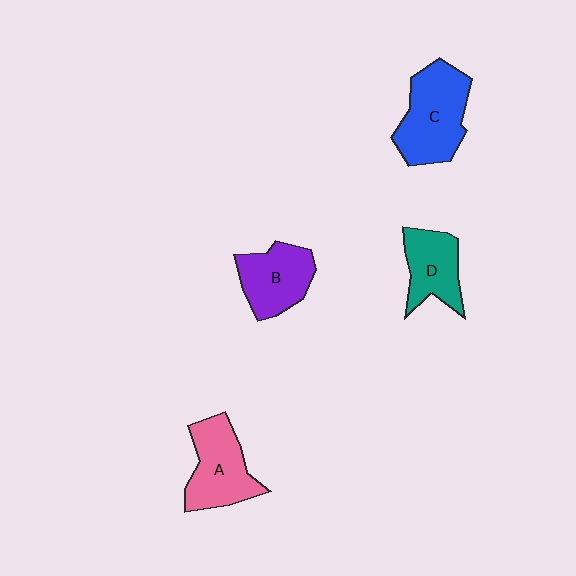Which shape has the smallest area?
Shape D (teal).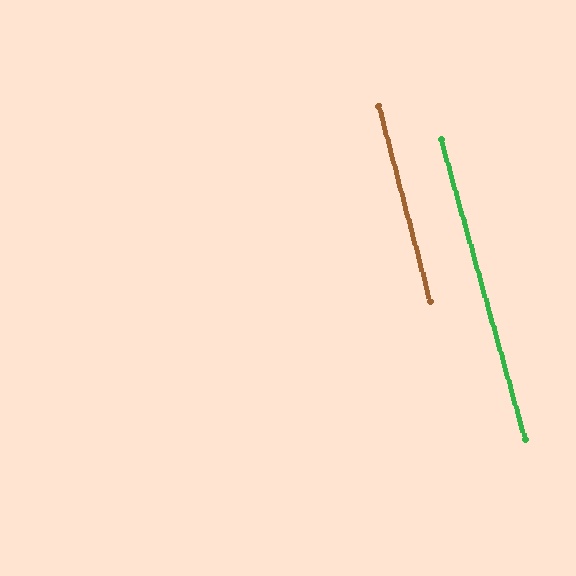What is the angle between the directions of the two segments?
Approximately 1 degree.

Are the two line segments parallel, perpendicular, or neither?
Parallel — their directions differ by only 0.8°.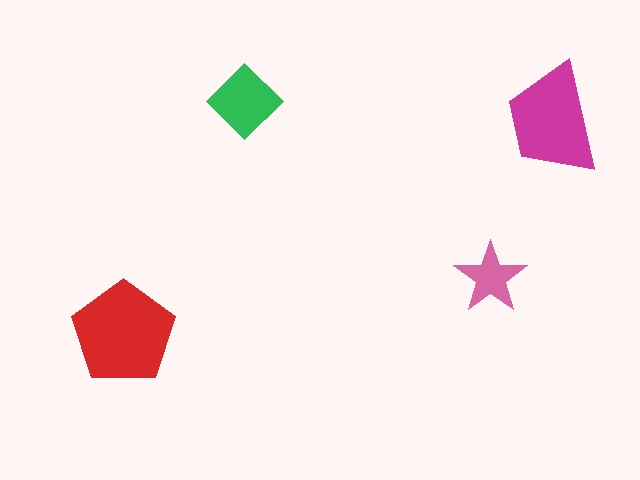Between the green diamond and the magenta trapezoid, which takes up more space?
The magenta trapezoid.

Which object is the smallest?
The pink star.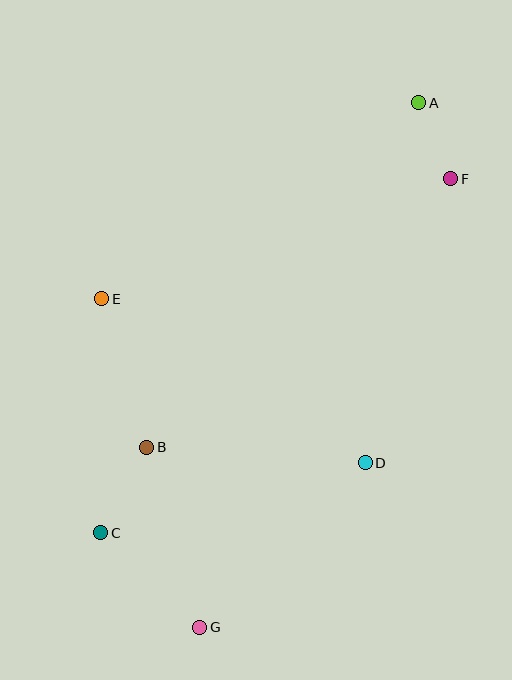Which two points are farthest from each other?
Points A and G are farthest from each other.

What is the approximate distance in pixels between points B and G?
The distance between B and G is approximately 188 pixels.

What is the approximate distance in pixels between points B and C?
The distance between B and C is approximately 97 pixels.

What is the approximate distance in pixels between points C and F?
The distance between C and F is approximately 498 pixels.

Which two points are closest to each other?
Points A and F are closest to each other.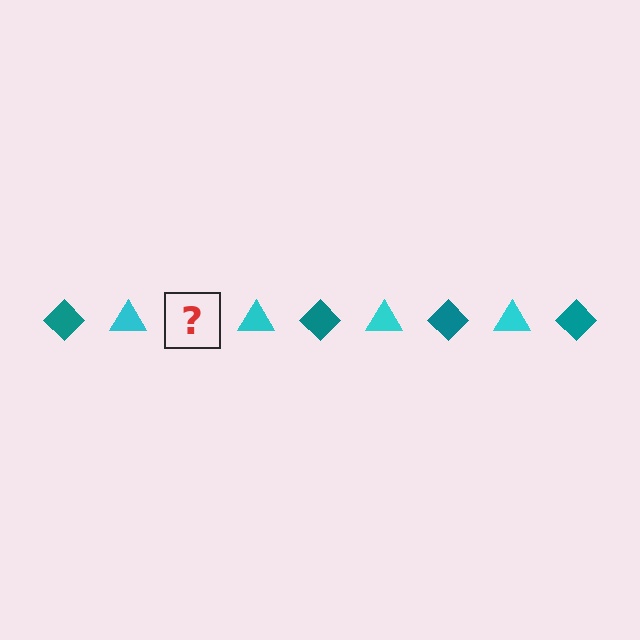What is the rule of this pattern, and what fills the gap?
The rule is that the pattern alternates between teal diamond and cyan triangle. The gap should be filled with a teal diamond.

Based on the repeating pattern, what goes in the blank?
The blank should be a teal diamond.